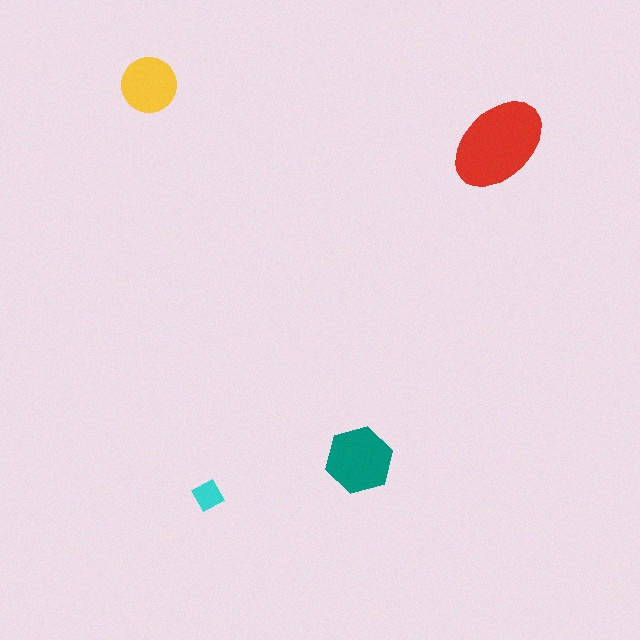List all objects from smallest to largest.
The cyan diamond, the yellow circle, the teal hexagon, the red ellipse.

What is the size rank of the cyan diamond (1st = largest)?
4th.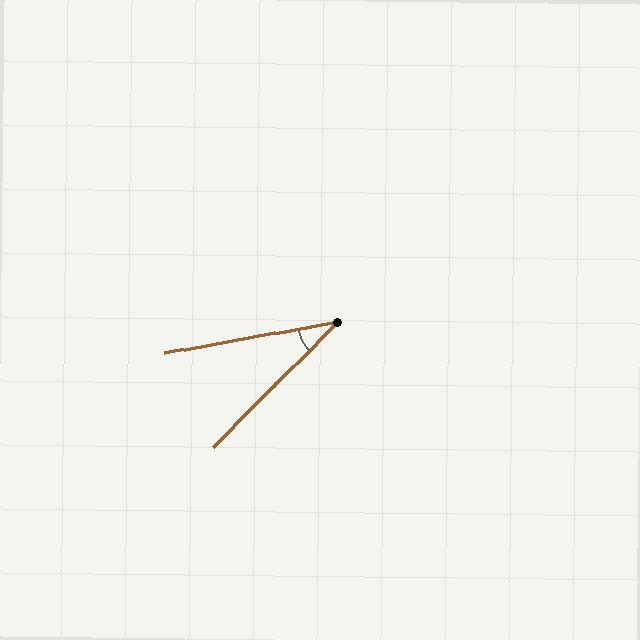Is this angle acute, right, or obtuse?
It is acute.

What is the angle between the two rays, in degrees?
Approximately 35 degrees.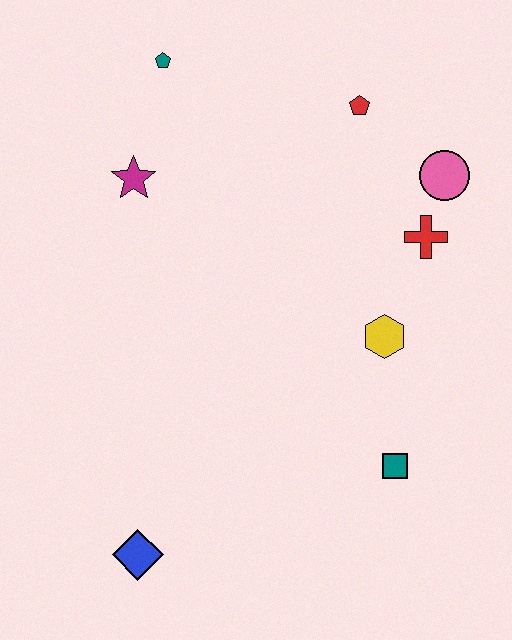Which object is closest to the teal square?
The yellow hexagon is closest to the teal square.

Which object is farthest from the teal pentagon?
The blue diamond is farthest from the teal pentagon.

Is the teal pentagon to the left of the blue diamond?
No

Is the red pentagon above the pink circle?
Yes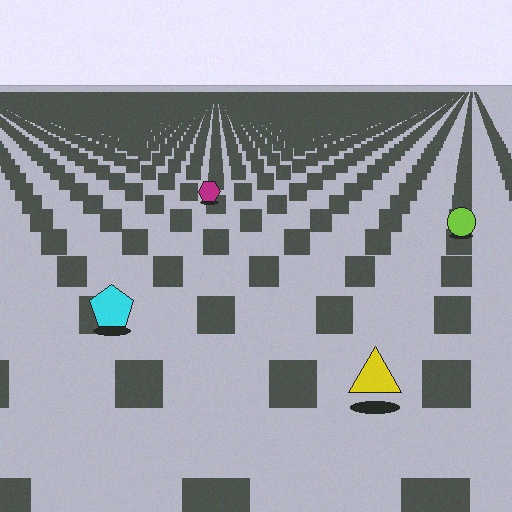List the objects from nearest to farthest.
From nearest to farthest: the yellow triangle, the cyan pentagon, the lime circle, the magenta hexagon.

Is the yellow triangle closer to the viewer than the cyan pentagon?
Yes. The yellow triangle is closer — you can tell from the texture gradient: the ground texture is coarser near it.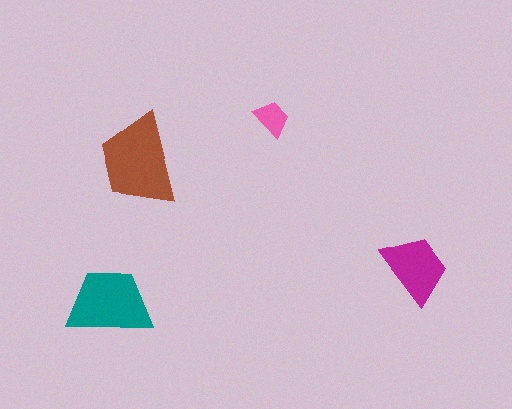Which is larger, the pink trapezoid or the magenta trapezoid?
The magenta one.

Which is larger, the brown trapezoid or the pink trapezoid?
The brown one.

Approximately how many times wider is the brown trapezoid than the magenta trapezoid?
About 1.5 times wider.